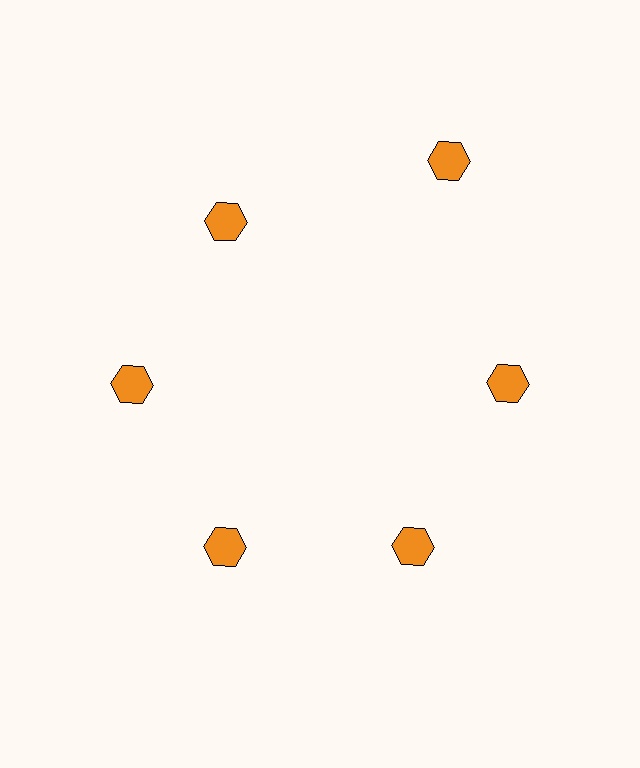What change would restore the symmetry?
The symmetry would be restored by moving it inward, back onto the ring so that all 6 hexagons sit at equal angles and equal distance from the center.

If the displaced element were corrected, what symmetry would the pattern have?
It would have 6-fold rotational symmetry — the pattern would map onto itself every 60 degrees.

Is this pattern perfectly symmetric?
No. The 6 orange hexagons are arranged in a ring, but one element near the 1 o'clock position is pushed outward from the center, breaking the 6-fold rotational symmetry.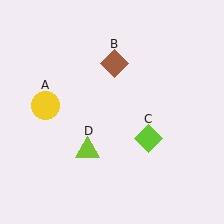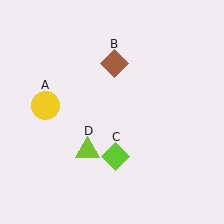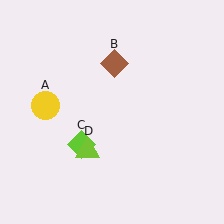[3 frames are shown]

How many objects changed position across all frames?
1 object changed position: lime diamond (object C).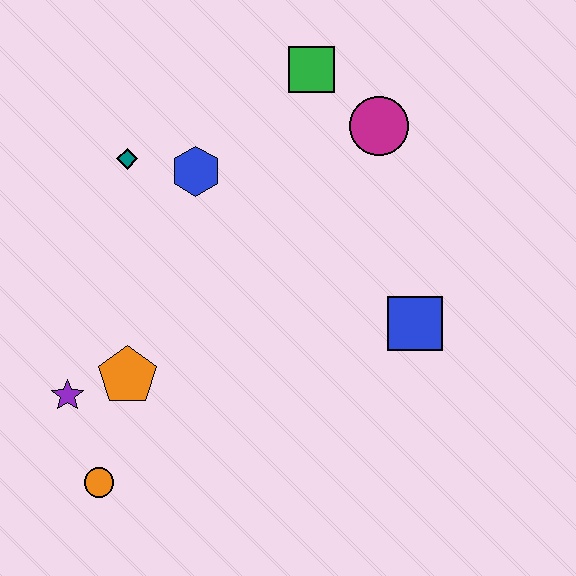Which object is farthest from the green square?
The orange circle is farthest from the green square.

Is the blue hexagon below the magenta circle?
Yes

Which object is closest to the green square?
The magenta circle is closest to the green square.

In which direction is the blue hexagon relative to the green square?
The blue hexagon is to the left of the green square.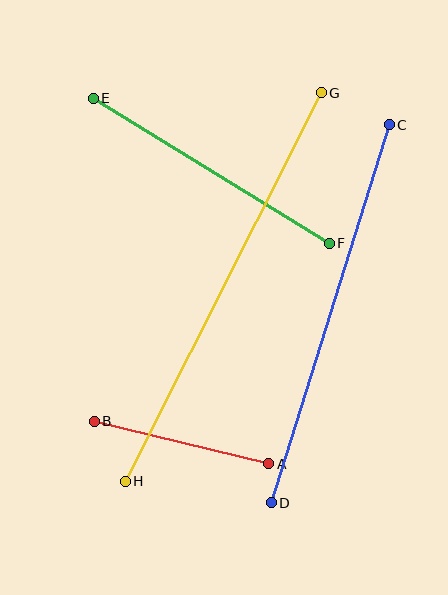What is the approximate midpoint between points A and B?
The midpoint is at approximately (182, 442) pixels.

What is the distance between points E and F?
The distance is approximately 277 pixels.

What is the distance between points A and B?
The distance is approximately 180 pixels.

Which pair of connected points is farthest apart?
Points G and H are farthest apart.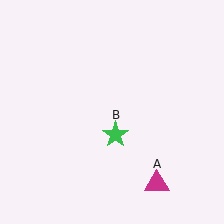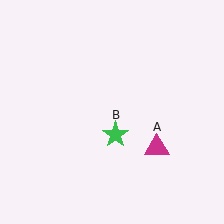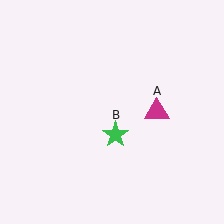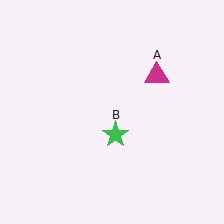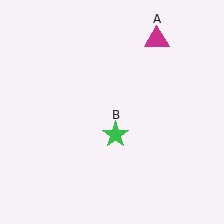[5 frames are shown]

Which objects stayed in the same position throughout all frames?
Green star (object B) remained stationary.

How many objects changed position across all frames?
1 object changed position: magenta triangle (object A).